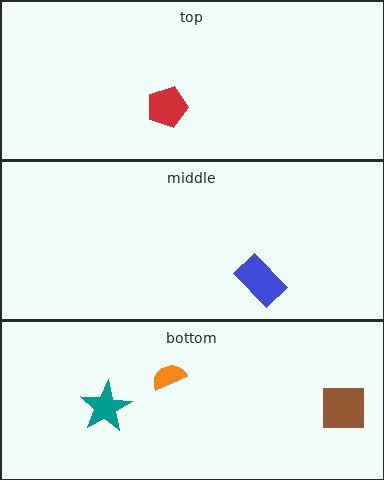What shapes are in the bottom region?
The brown square, the orange semicircle, the teal star.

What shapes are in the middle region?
The blue rectangle.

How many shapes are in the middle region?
1.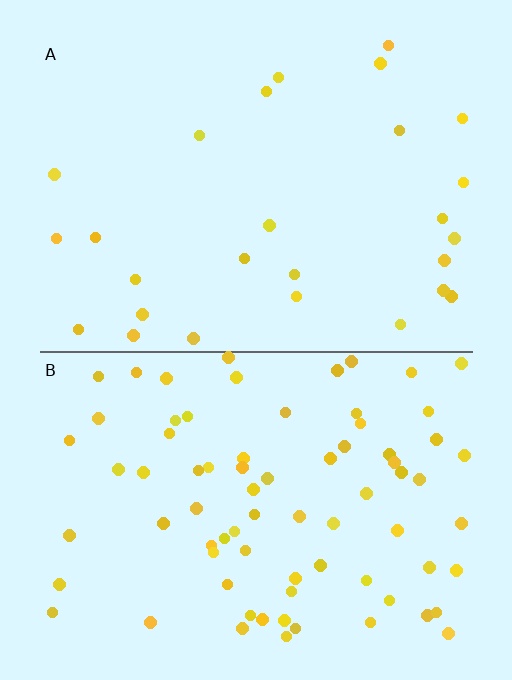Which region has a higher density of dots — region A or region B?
B (the bottom).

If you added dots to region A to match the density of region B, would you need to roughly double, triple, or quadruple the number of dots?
Approximately triple.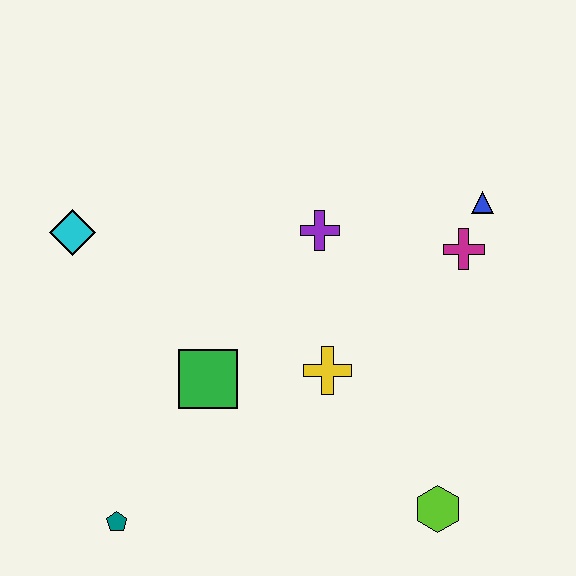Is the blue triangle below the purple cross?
No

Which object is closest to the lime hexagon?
The yellow cross is closest to the lime hexagon.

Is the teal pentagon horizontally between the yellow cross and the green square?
No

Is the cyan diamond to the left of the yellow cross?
Yes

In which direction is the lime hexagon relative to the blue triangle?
The lime hexagon is below the blue triangle.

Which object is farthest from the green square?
The blue triangle is farthest from the green square.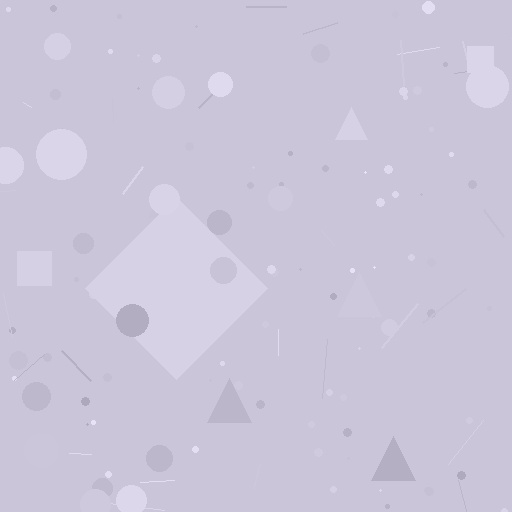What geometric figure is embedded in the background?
A diamond is embedded in the background.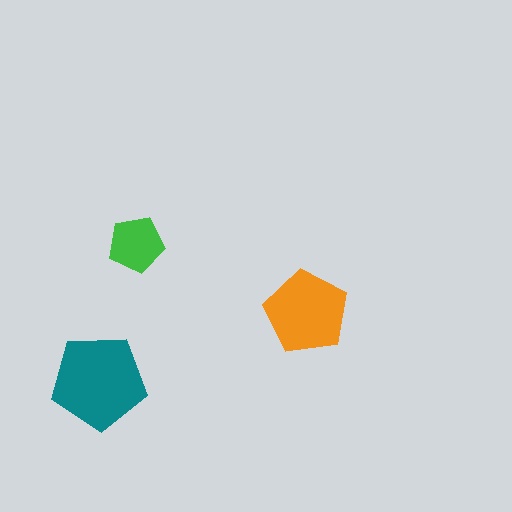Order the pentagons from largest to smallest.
the teal one, the orange one, the green one.